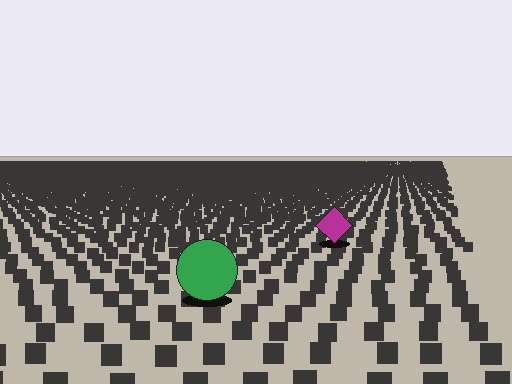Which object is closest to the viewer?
The green circle is closest. The texture marks near it are larger and more spread out.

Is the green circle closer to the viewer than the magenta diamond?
Yes. The green circle is closer — you can tell from the texture gradient: the ground texture is coarser near it.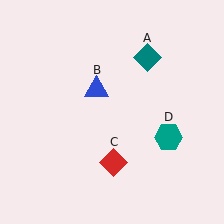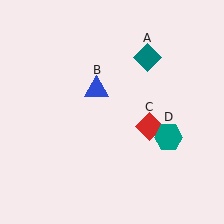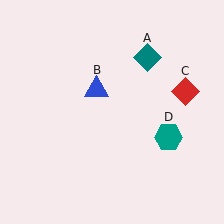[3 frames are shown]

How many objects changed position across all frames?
1 object changed position: red diamond (object C).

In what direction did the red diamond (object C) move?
The red diamond (object C) moved up and to the right.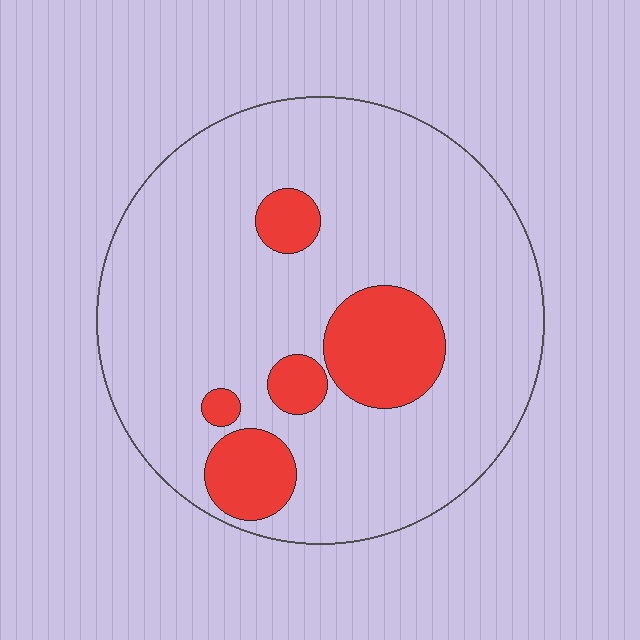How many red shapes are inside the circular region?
5.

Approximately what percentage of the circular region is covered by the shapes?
Approximately 15%.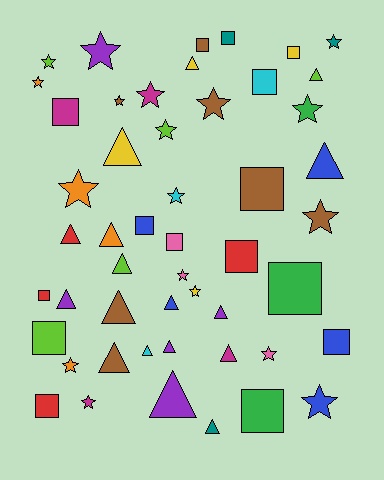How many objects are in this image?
There are 50 objects.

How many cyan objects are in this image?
There are 3 cyan objects.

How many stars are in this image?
There are 18 stars.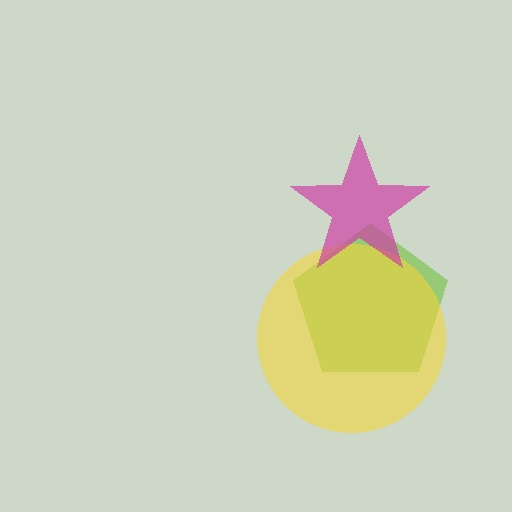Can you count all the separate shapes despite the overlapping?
Yes, there are 3 separate shapes.